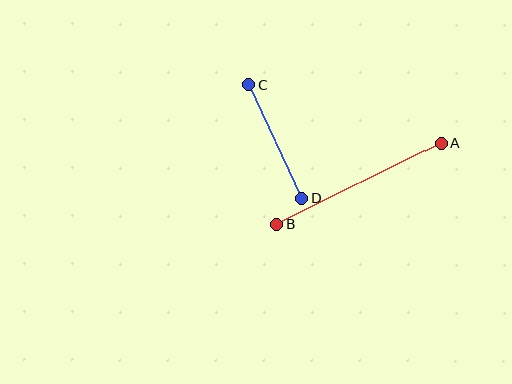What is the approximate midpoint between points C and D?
The midpoint is at approximately (275, 142) pixels.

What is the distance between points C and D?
The distance is approximately 125 pixels.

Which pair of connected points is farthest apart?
Points A and B are farthest apart.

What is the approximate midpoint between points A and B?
The midpoint is at approximately (359, 183) pixels.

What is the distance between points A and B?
The distance is approximately 184 pixels.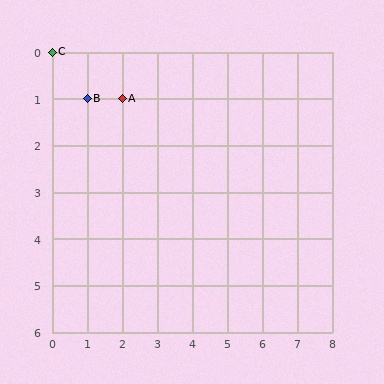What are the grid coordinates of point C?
Point C is at grid coordinates (0, 0).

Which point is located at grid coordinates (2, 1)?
Point A is at (2, 1).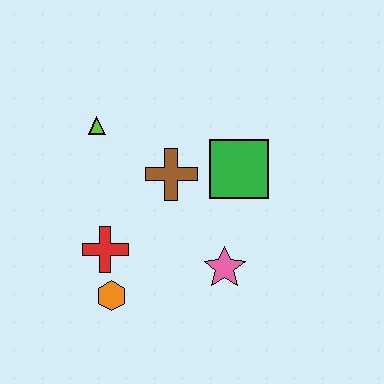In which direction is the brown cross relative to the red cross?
The brown cross is above the red cross.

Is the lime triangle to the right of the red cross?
No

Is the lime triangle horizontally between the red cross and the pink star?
No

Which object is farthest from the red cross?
The green square is farthest from the red cross.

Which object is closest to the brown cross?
The green square is closest to the brown cross.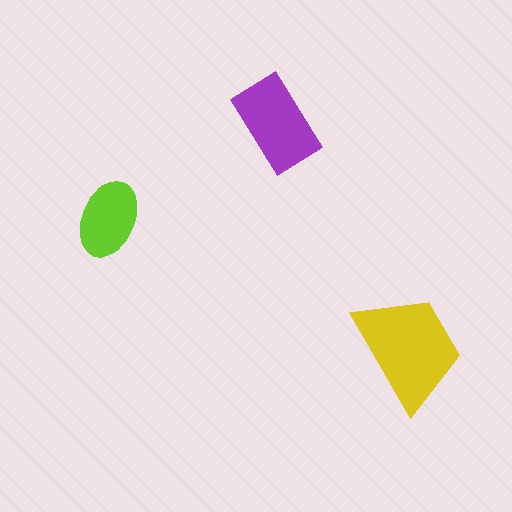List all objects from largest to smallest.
The yellow trapezoid, the purple rectangle, the lime ellipse.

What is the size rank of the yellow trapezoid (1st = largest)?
1st.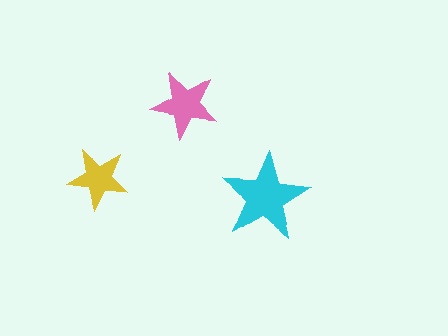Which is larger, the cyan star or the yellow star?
The cyan one.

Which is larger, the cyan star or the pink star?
The cyan one.